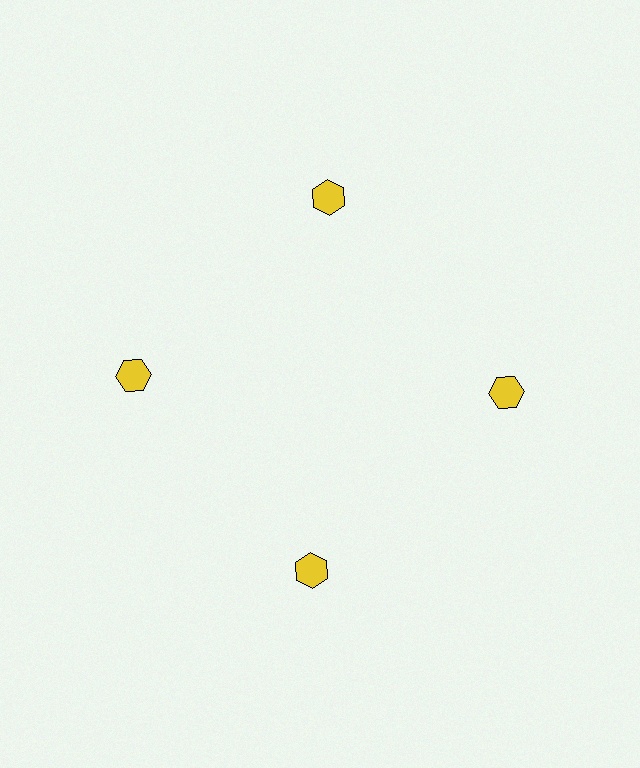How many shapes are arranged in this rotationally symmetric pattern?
There are 4 shapes, arranged in 4 groups of 1.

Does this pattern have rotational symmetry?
Yes, this pattern has 4-fold rotational symmetry. It looks the same after rotating 90 degrees around the center.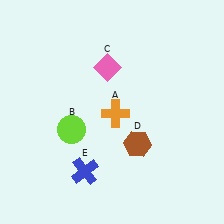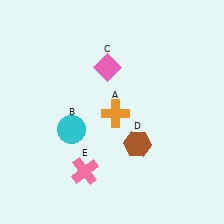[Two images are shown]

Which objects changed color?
B changed from lime to cyan. E changed from blue to pink.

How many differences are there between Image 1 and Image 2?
There are 2 differences between the two images.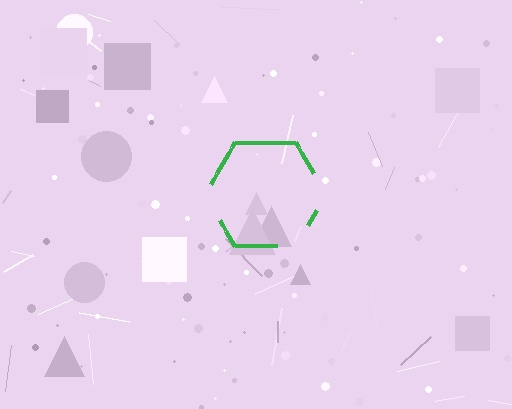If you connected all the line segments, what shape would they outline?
They would outline a hexagon.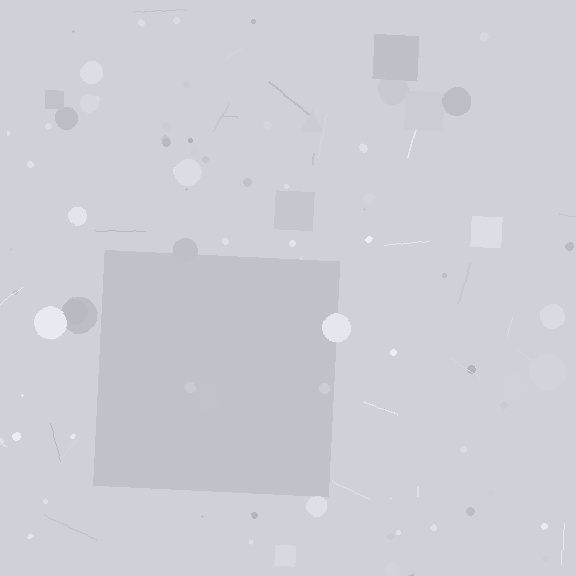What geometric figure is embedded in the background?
A square is embedded in the background.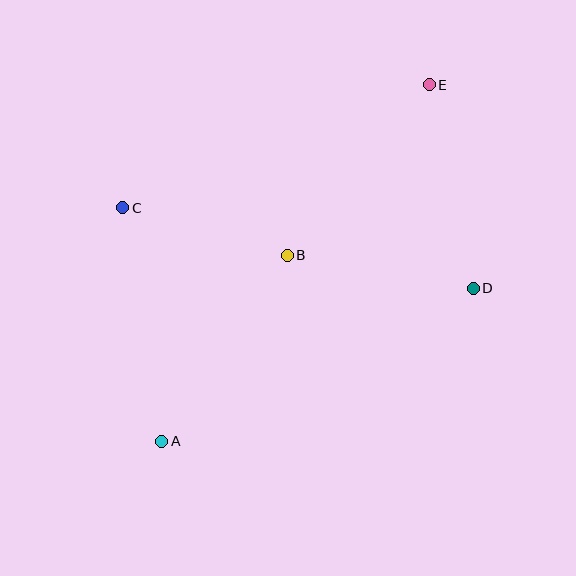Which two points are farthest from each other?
Points A and E are farthest from each other.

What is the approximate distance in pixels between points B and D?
The distance between B and D is approximately 189 pixels.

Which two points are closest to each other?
Points B and C are closest to each other.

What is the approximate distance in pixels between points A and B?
The distance between A and B is approximately 224 pixels.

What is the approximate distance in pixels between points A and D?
The distance between A and D is approximately 347 pixels.